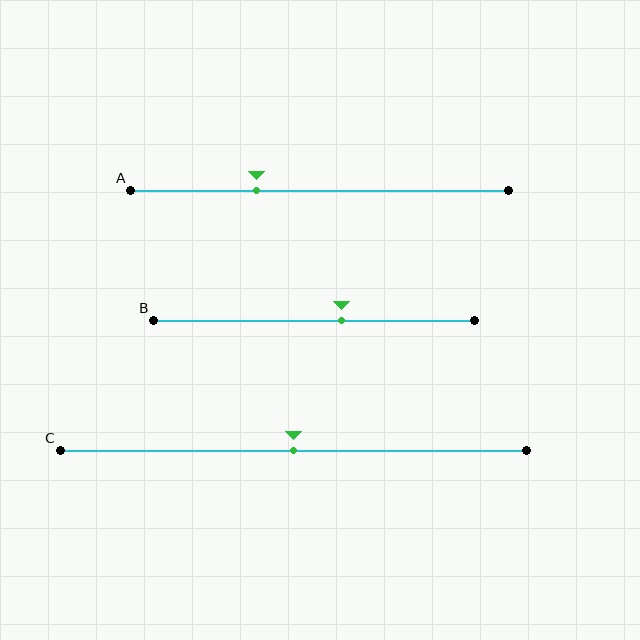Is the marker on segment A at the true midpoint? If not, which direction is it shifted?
No, the marker on segment A is shifted to the left by about 17% of the segment length.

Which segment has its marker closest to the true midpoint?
Segment C has its marker closest to the true midpoint.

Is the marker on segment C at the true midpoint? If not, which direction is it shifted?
Yes, the marker on segment C is at the true midpoint.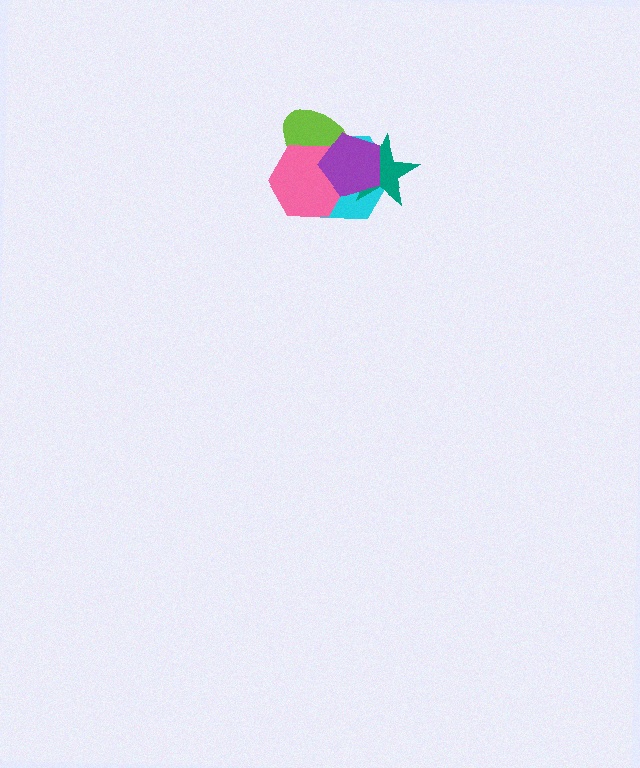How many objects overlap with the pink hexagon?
3 objects overlap with the pink hexagon.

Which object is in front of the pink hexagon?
The purple pentagon is in front of the pink hexagon.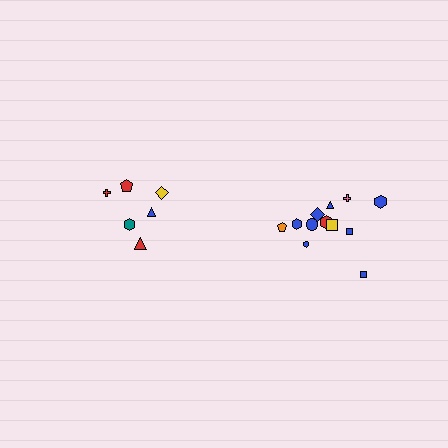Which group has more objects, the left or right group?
The right group.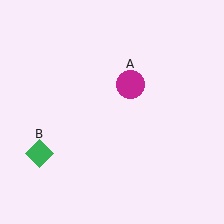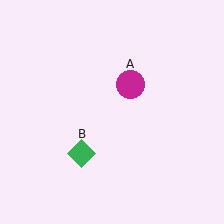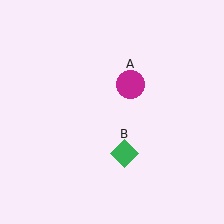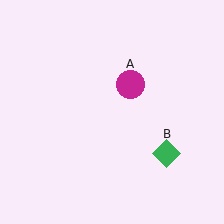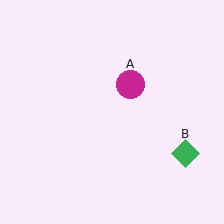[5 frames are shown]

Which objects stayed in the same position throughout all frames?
Magenta circle (object A) remained stationary.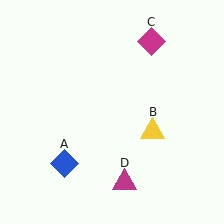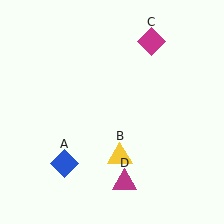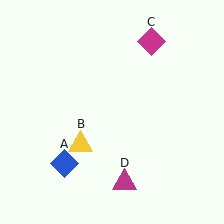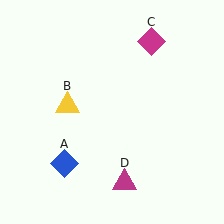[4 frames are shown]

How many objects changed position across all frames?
1 object changed position: yellow triangle (object B).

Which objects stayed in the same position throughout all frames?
Blue diamond (object A) and magenta diamond (object C) and magenta triangle (object D) remained stationary.